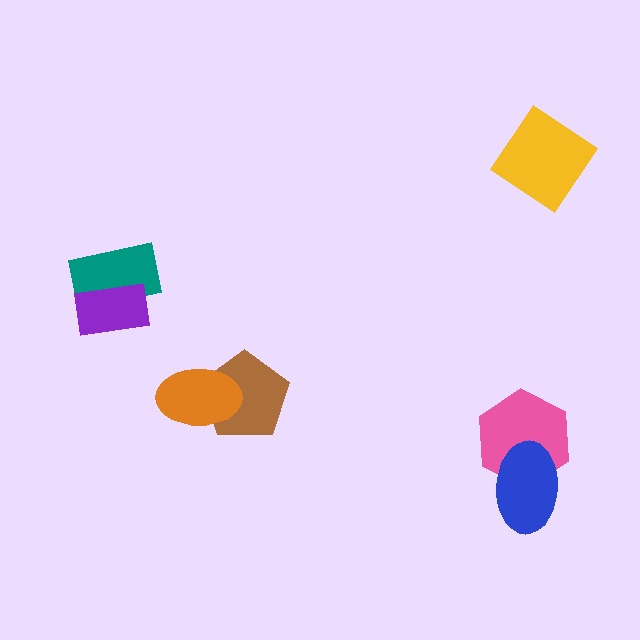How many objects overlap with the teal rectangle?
1 object overlaps with the teal rectangle.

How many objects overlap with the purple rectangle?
1 object overlaps with the purple rectangle.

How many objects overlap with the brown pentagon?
1 object overlaps with the brown pentagon.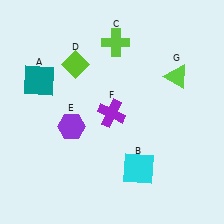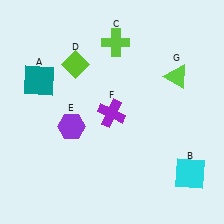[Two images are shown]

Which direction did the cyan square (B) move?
The cyan square (B) moved right.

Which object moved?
The cyan square (B) moved right.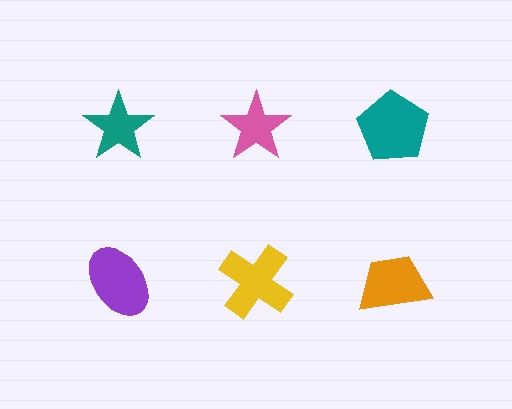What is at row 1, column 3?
A teal pentagon.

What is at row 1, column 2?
A pink star.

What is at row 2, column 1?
A purple ellipse.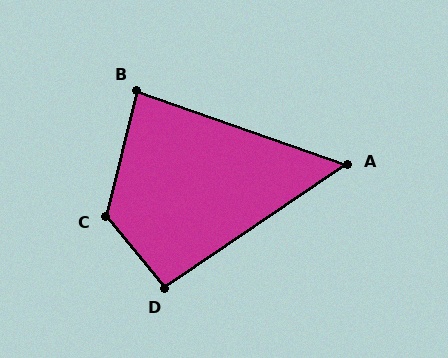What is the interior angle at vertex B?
Approximately 85 degrees (acute).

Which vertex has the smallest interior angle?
A, at approximately 53 degrees.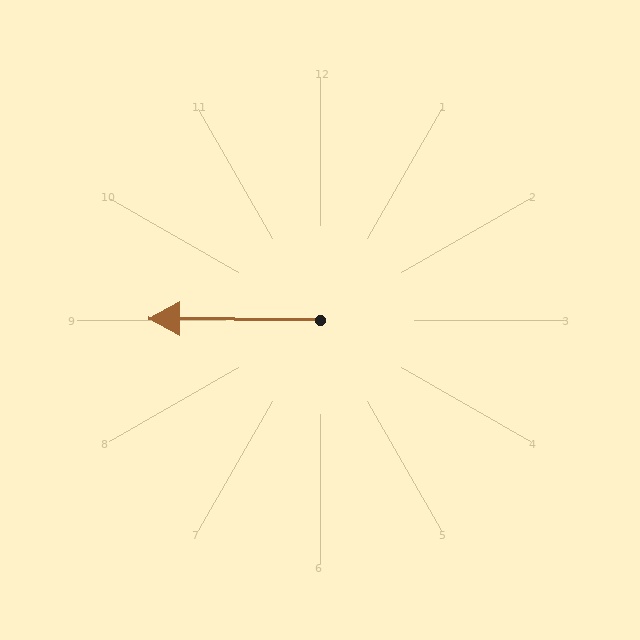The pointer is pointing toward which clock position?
Roughly 9 o'clock.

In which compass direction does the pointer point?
West.